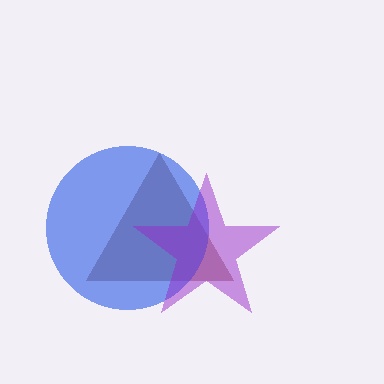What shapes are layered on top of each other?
The layered shapes are: a brown triangle, a blue circle, a purple star.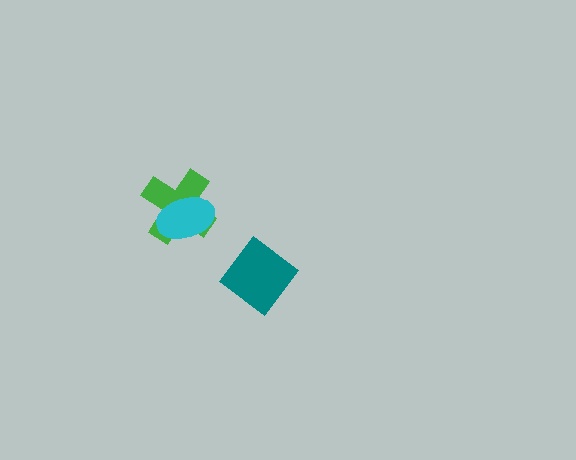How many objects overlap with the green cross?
1 object overlaps with the green cross.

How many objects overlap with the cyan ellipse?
1 object overlaps with the cyan ellipse.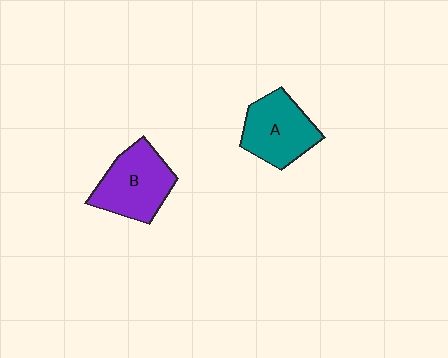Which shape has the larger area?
Shape B (purple).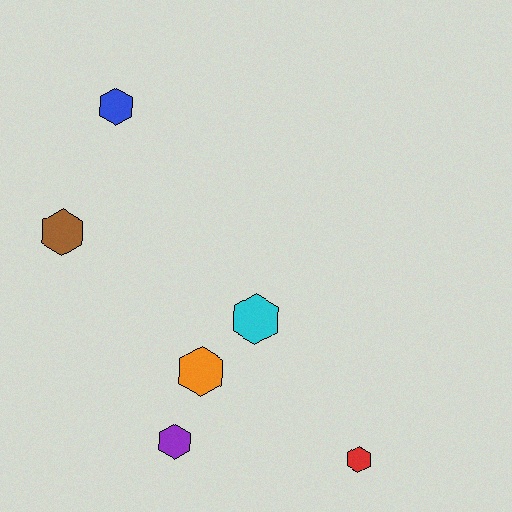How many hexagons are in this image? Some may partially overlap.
There are 6 hexagons.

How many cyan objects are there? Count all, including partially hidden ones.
There is 1 cyan object.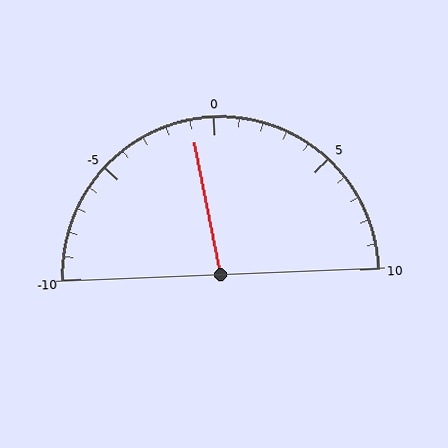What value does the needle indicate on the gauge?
The needle indicates approximately -1.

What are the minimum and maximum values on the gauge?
The gauge ranges from -10 to 10.